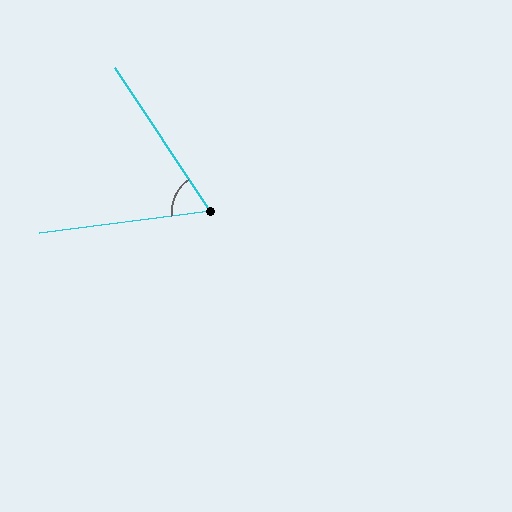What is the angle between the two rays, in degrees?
Approximately 64 degrees.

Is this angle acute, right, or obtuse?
It is acute.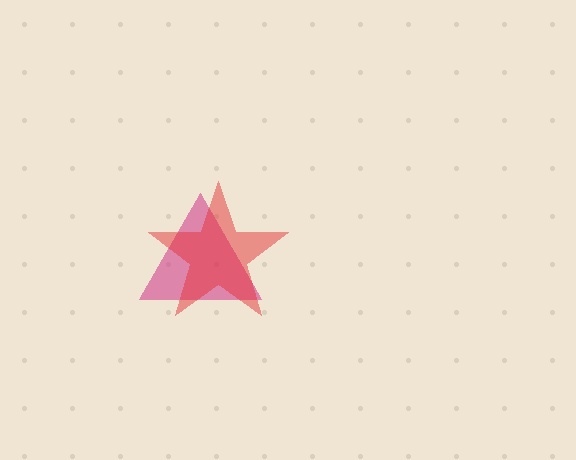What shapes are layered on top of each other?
The layered shapes are: a magenta triangle, a red star.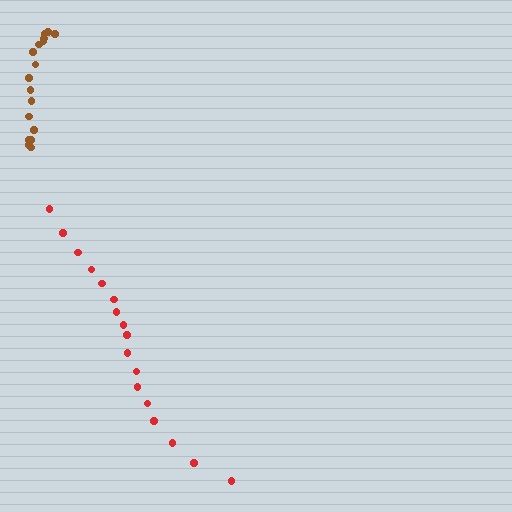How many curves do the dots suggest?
There are 2 distinct paths.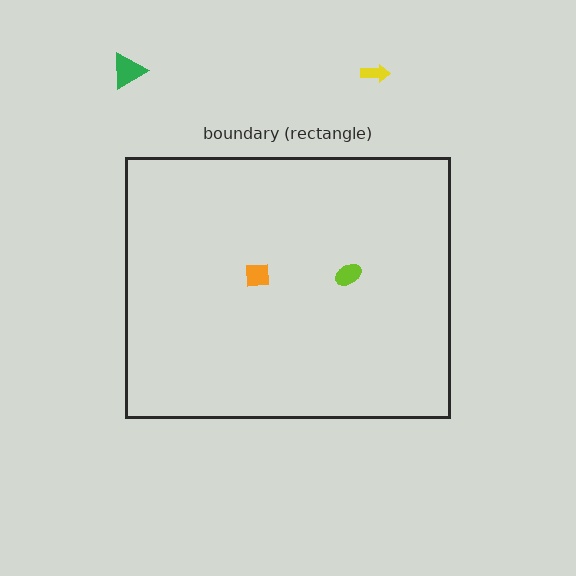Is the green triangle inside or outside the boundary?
Outside.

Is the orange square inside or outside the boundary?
Inside.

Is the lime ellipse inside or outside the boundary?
Inside.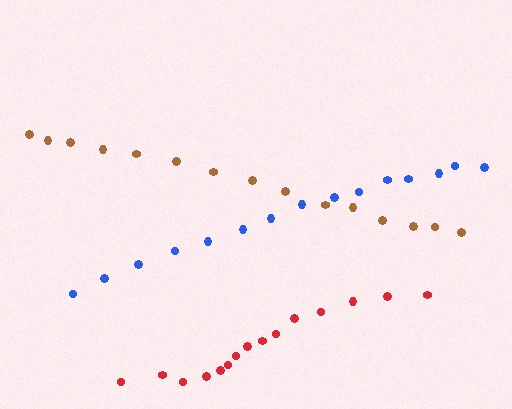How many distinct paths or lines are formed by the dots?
There are 3 distinct paths.